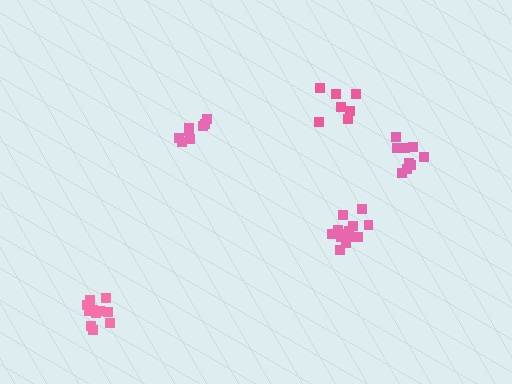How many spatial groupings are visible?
There are 5 spatial groupings.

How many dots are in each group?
Group 1: 12 dots, Group 2: 10 dots, Group 3: 8 dots, Group 4: 13 dots, Group 5: 7 dots (50 total).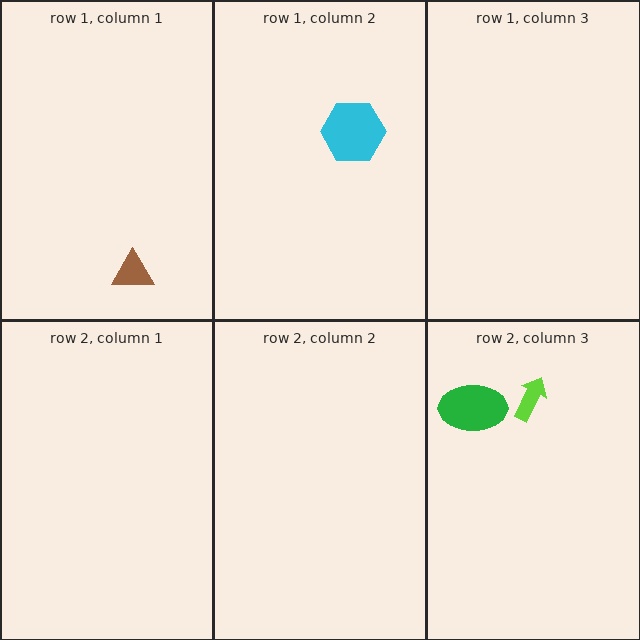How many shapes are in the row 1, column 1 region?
1.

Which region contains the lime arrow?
The row 2, column 3 region.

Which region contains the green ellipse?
The row 2, column 3 region.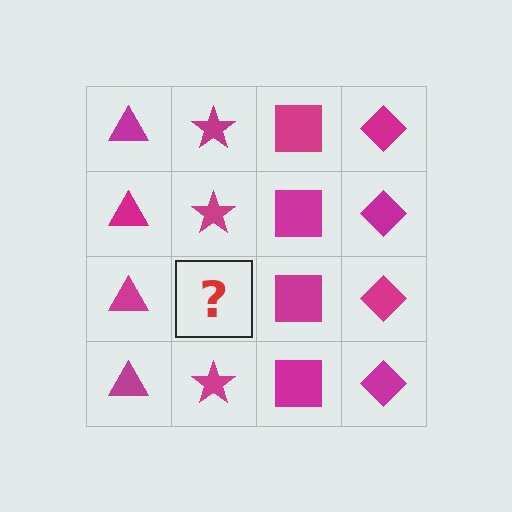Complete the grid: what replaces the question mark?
The question mark should be replaced with a magenta star.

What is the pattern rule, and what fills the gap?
The rule is that each column has a consistent shape. The gap should be filled with a magenta star.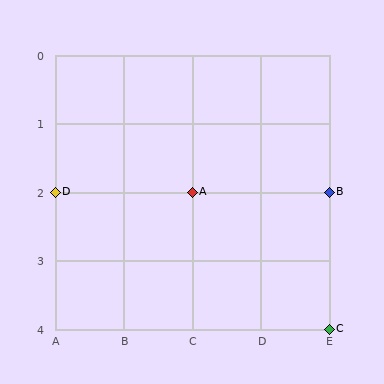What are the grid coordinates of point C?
Point C is at grid coordinates (E, 4).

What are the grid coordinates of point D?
Point D is at grid coordinates (A, 2).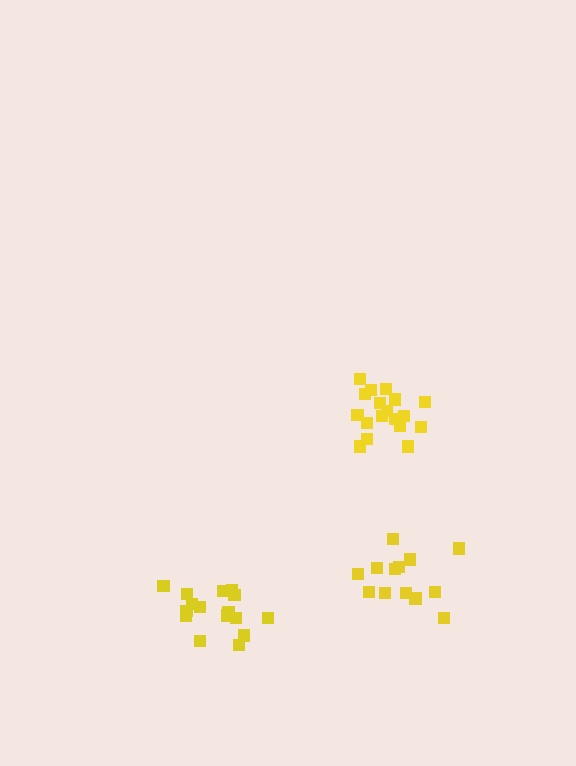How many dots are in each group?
Group 1: 18 dots, Group 2: 13 dots, Group 3: 16 dots (47 total).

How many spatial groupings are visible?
There are 3 spatial groupings.